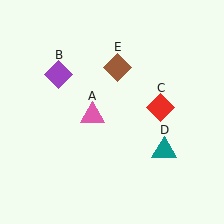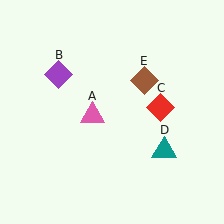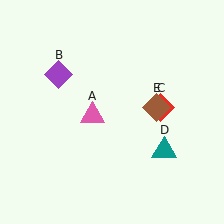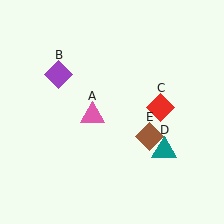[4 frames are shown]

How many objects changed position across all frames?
1 object changed position: brown diamond (object E).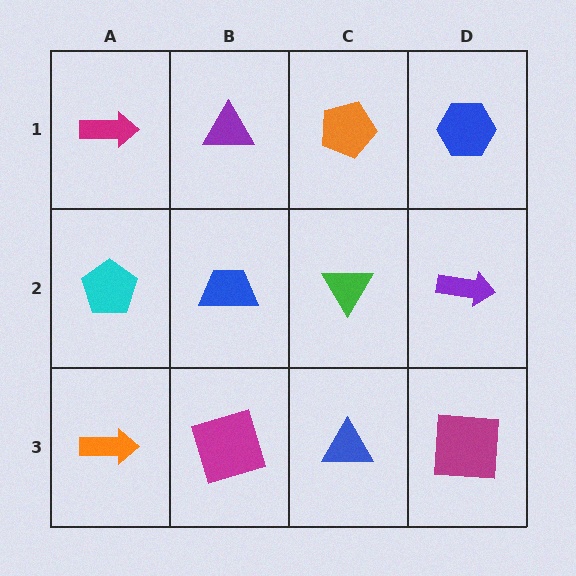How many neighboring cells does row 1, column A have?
2.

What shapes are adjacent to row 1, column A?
A cyan pentagon (row 2, column A), a purple triangle (row 1, column B).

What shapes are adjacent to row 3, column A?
A cyan pentagon (row 2, column A), a magenta square (row 3, column B).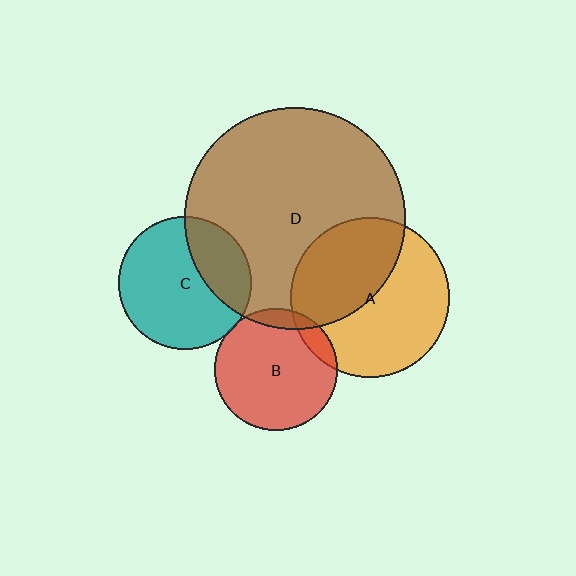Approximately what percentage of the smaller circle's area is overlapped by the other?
Approximately 30%.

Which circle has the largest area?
Circle D (brown).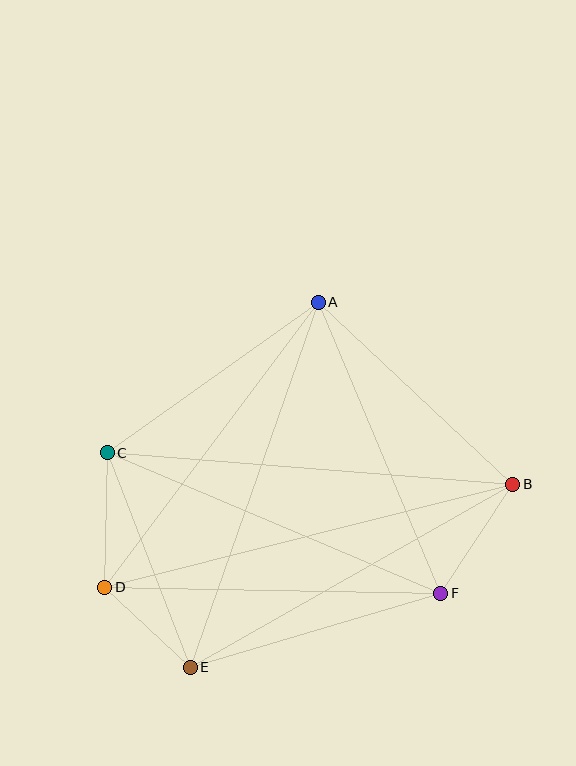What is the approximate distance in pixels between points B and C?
The distance between B and C is approximately 406 pixels.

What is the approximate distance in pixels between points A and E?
The distance between A and E is approximately 387 pixels.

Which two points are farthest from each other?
Points B and D are farthest from each other.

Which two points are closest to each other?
Points D and E are closest to each other.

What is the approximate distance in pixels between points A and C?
The distance between A and C is approximately 259 pixels.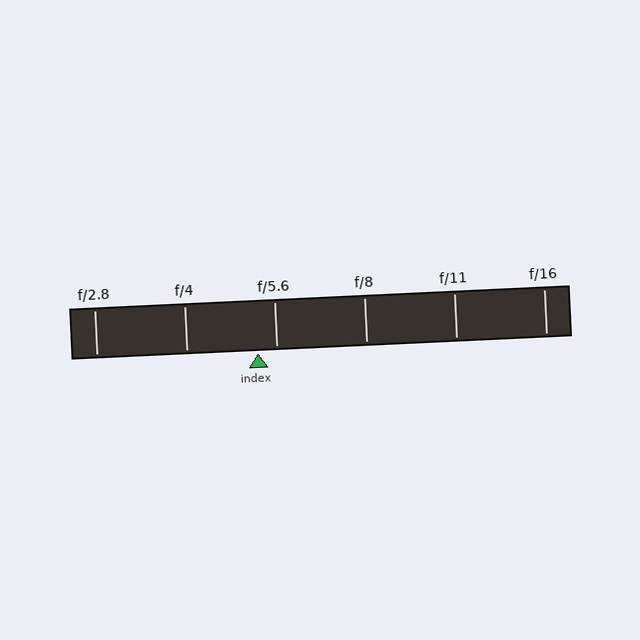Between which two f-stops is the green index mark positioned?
The index mark is between f/4 and f/5.6.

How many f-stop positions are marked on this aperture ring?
There are 6 f-stop positions marked.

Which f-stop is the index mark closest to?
The index mark is closest to f/5.6.